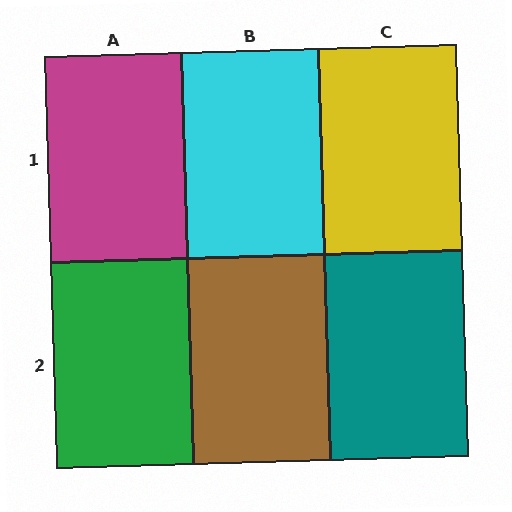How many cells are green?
1 cell is green.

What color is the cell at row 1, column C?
Yellow.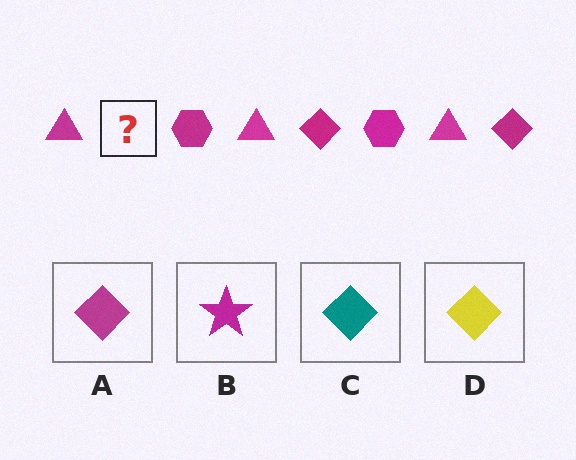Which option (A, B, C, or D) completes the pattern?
A.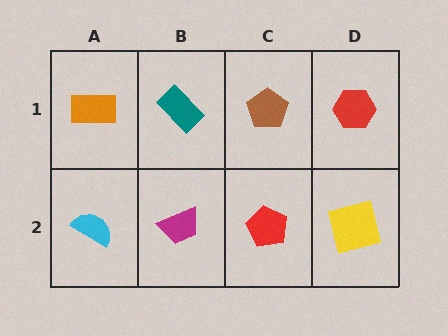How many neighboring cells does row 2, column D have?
2.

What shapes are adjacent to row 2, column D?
A red hexagon (row 1, column D), a red pentagon (row 2, column C).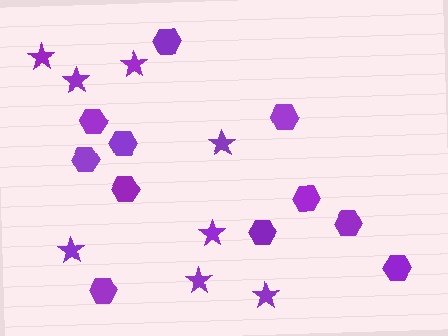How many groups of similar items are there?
There are 2 groups: one group of hexagons (11) and one group of stars (8).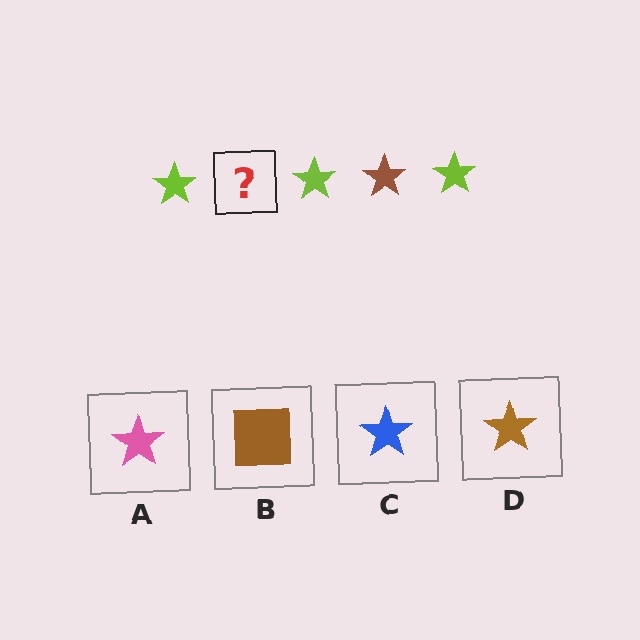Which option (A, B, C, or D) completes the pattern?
D.